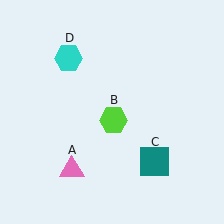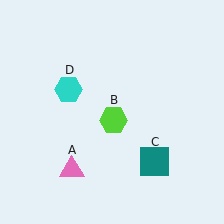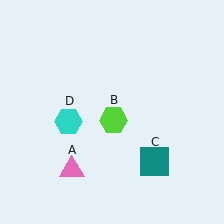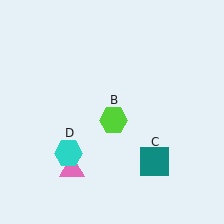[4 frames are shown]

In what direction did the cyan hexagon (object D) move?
The cyan hexagon (object D) moved down.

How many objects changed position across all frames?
1 object changed position: cyan hexagon (object D).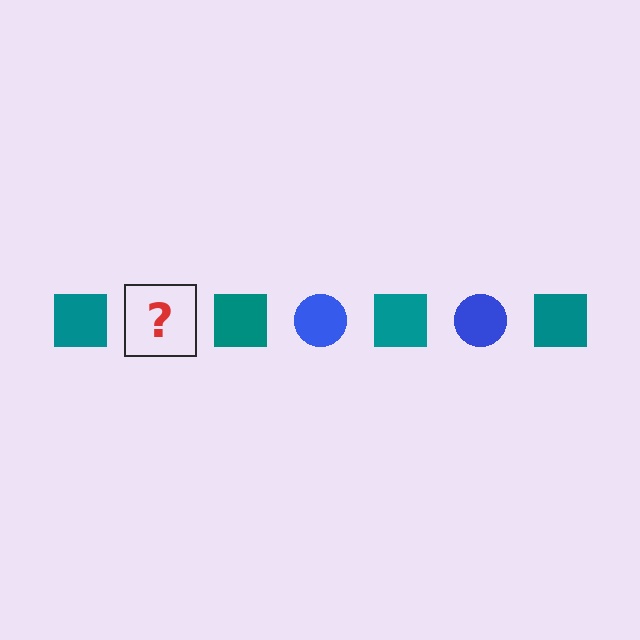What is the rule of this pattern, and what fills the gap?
The rule is that the pattern alternates between teal square and blue circle. The gap should be filled with a blue circle.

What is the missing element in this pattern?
The missing element is a blue circle.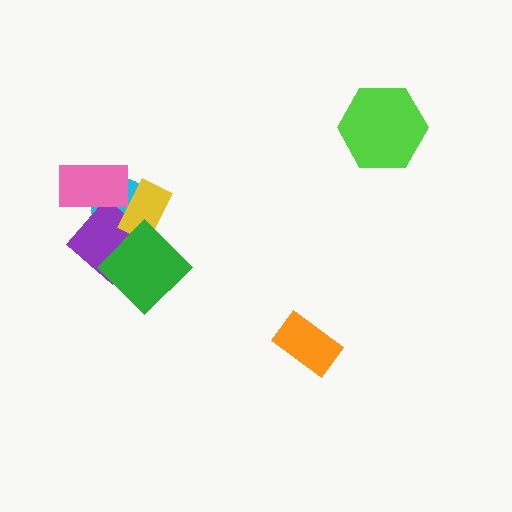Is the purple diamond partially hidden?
Yes, it is partially covered by another shape.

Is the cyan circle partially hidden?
Yes, it is partially covered by another shape.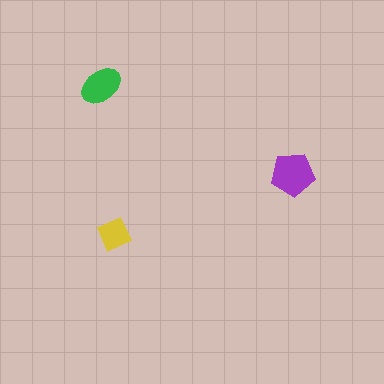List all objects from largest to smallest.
The purple pentagon, the green ellipse, the yellow diamond.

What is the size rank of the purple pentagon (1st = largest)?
1st.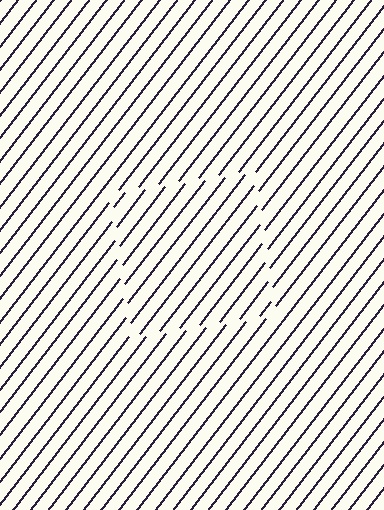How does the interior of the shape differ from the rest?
The interior of the shape contains the same grating, shifted by half a period — the contour is defined by the phase discontinuity where line-ends from the inner and outer gratings abut.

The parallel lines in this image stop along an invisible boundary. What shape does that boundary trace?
An illusory square. The interior of the shape contains the same grating, shifted by half a period — the contour is defined by the phase discontinuity where line-ends from the inner and outer gratings abut.